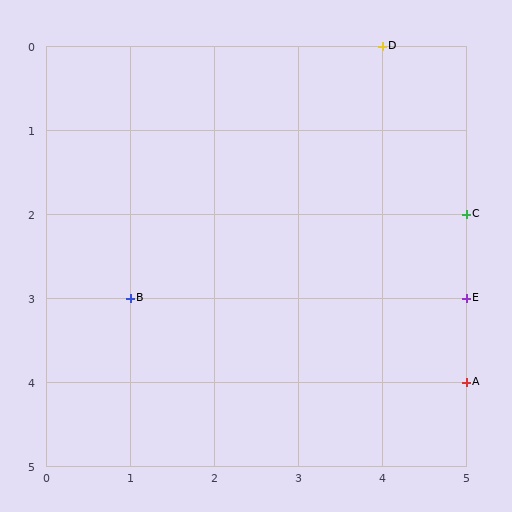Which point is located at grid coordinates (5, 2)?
Point C is at (5, 2).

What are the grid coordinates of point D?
Point D is at grid coordinates (4, 0).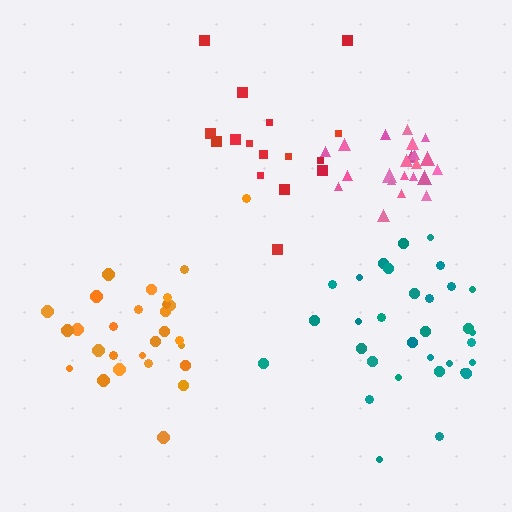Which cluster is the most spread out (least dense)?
Teal.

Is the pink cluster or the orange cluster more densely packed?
Pink.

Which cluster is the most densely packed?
Pink.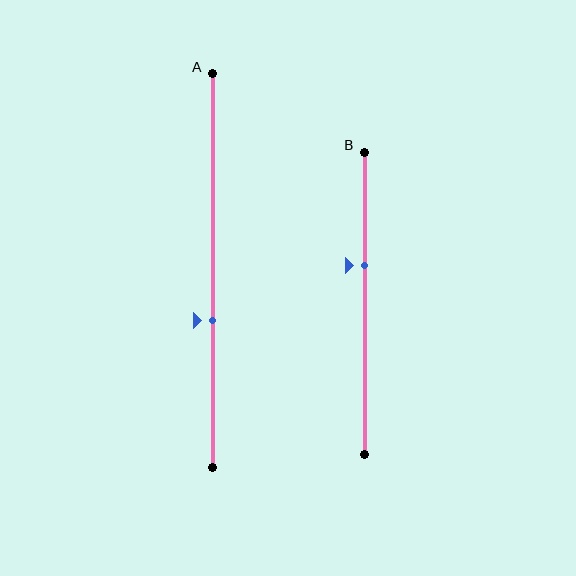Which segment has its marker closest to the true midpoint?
Segment B has its marker closest to the true midpoint.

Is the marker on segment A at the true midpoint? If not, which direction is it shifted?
No, the marker on segment A is shifted downward by about 13% of the segment length.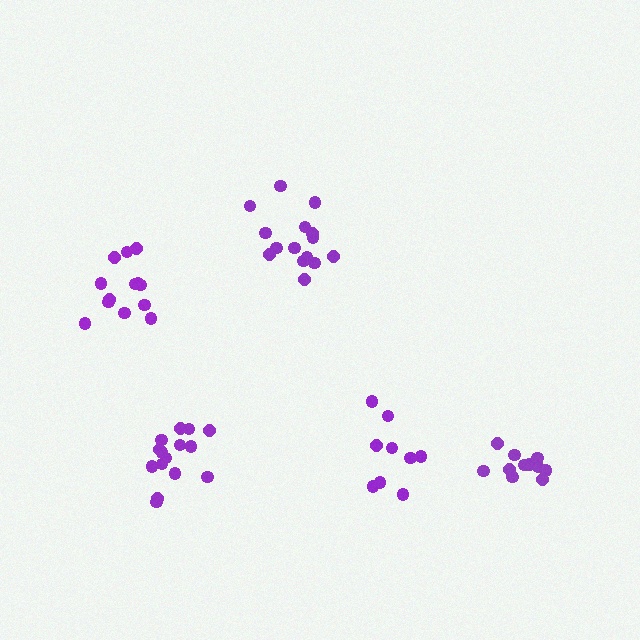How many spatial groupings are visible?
There are 5 spatial groupings.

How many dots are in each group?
Group 1: 9 dots, Group 2: 15 dots, Group 3: 15 dots, Group 4: 13 dots, Group 5: 11 dots (63 total).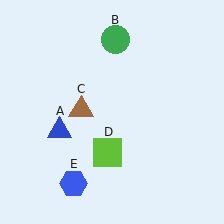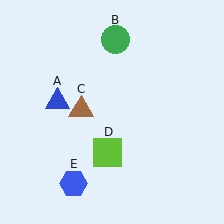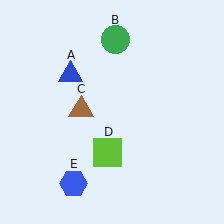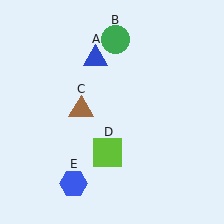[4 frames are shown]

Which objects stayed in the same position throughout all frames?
Green circle (object B) and brown triangle (object C) and lime square (object D) and blue hexagon (object E) remained stationary.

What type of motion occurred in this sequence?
The blue triangle (object A) rotated clockwise around the center of the scene.